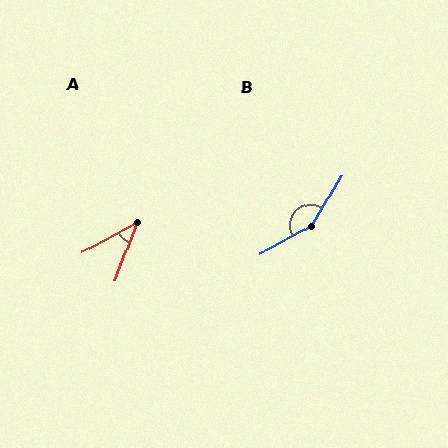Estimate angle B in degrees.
Approximately 150 degrees.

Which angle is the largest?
B, at approximately 150 degrees.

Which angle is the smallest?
A, at approximately 41 degrees.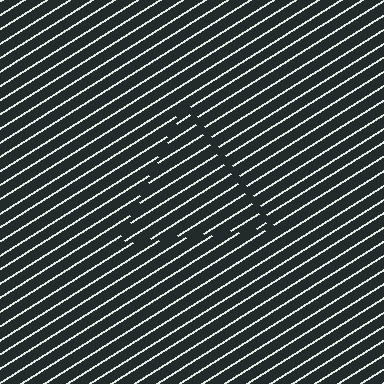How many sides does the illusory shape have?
3 sides — the line-ends trace a triangle.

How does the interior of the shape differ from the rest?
The interior of the shape contains the same grating, shifted by half a period — the contour is defined by the phase discontinuity where line-ends from the inner and outer gratings abut.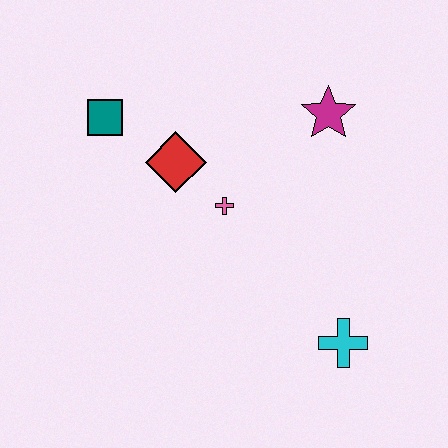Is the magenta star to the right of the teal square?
Yes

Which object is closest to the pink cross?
The red diamond is closest to the pink cross.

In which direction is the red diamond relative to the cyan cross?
The red diamond is above the cyan cross.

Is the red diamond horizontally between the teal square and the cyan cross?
Yes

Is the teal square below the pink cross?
No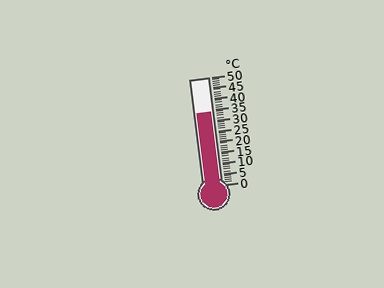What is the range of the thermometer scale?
The thermometer scale ranges from 0°C to 50°C.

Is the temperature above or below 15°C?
The temperature is above 15°C.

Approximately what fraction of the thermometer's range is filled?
The thermometer is filled to approximately 70% of its range.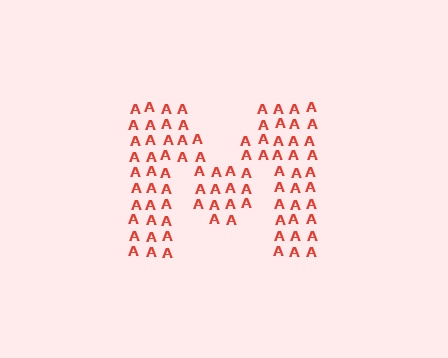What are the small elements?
The small elements are letter A's.